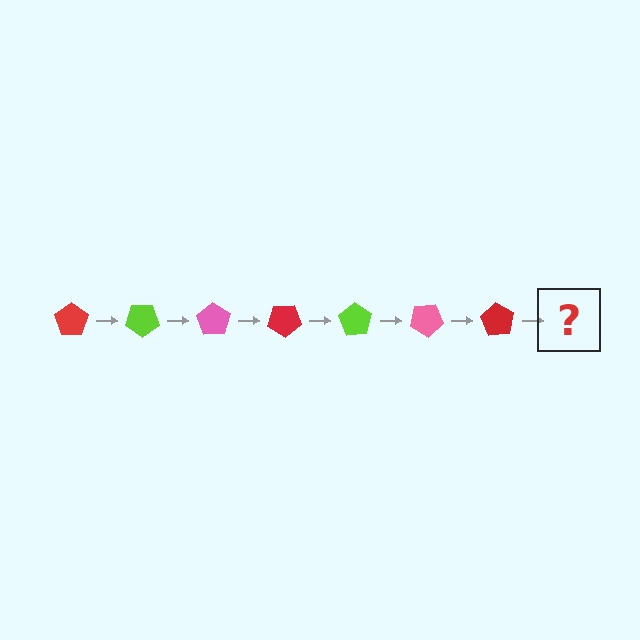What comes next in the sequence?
The next element should be a lime pentagon, rotated 245 degrees from the start.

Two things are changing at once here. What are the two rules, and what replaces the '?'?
The two rules are that it rotates 35 degrees each step and the color cycles through red, lime, and pink. The '?' should be a lime pentagon, rotated 245 degrees from the start.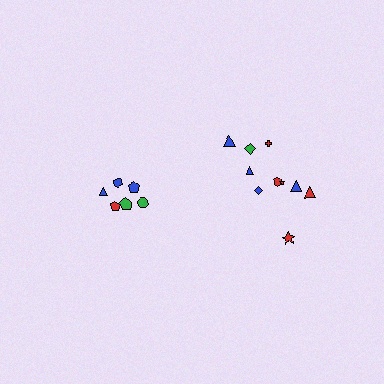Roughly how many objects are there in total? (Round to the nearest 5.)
Roughly 15 objects in total.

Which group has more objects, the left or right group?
The right group.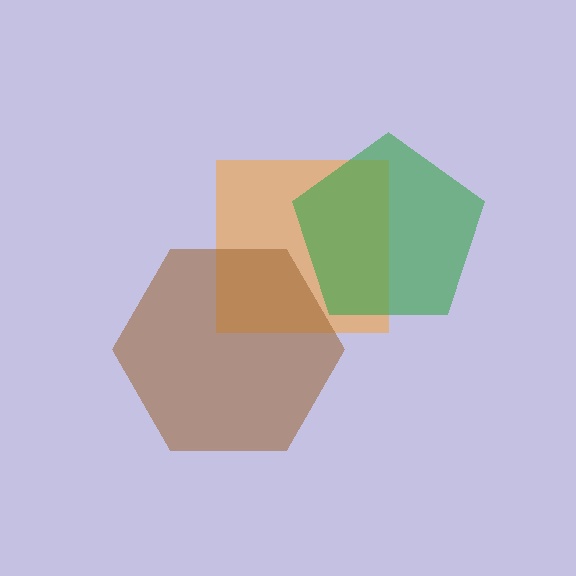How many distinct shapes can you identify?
There are 3 distinct shapes: an orange square, a brown hexagon, a green pentagon.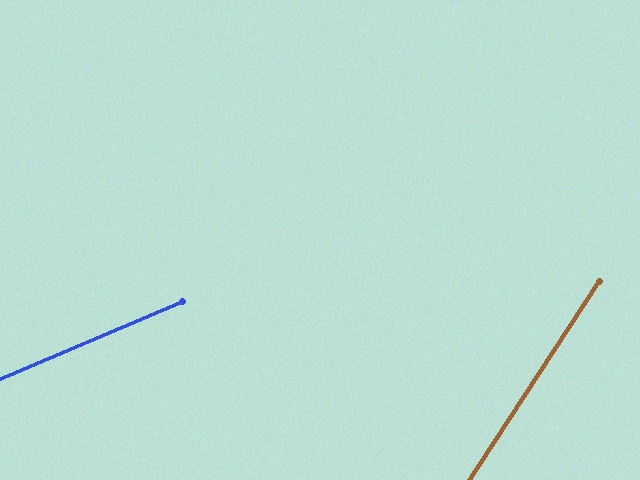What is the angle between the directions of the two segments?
Approximately 34 degrees.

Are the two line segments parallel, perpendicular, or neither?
Neither parallel nor perpendicular — they differ by about 34°.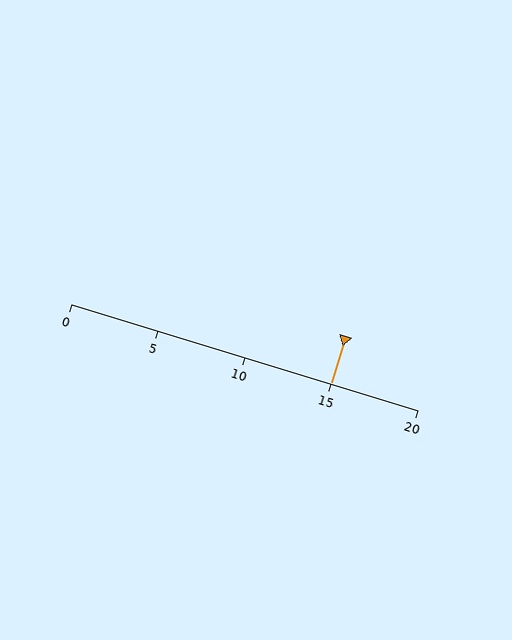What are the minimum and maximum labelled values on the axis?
The axis runs from 0 to 20.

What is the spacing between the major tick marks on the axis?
The major ticks are spaced 5 apart.